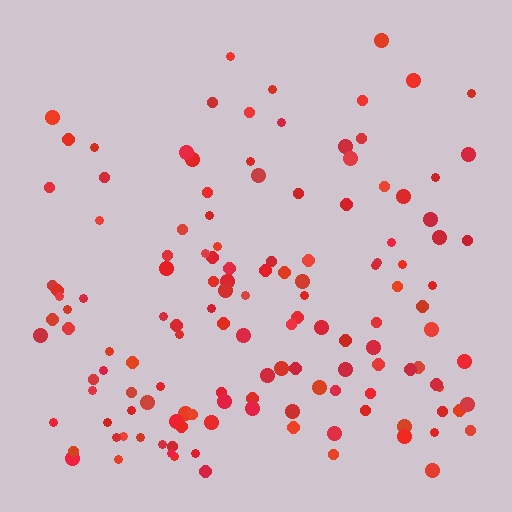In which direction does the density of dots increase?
From top to bottom, with the bottom side densest.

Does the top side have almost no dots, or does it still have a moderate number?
Still a moderate number, just noticeably fewer than the bottom.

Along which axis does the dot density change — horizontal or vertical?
Vertical.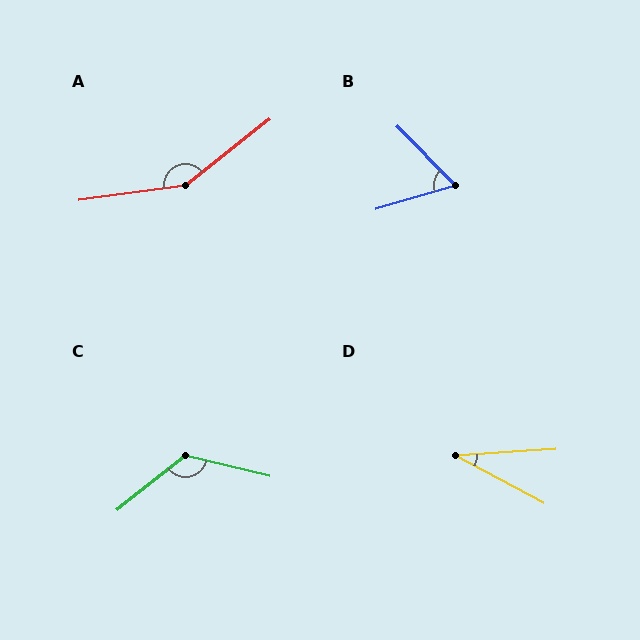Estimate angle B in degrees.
Approximately 62 degrees.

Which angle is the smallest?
D, at approximately 32 degrees.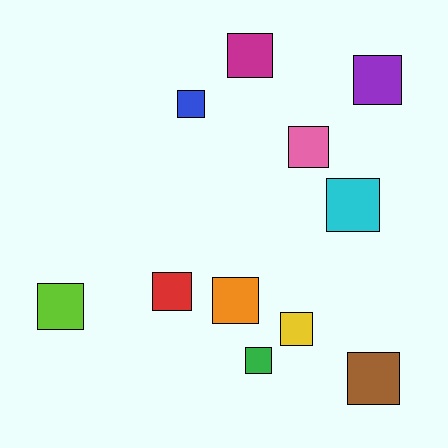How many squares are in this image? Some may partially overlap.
There are 11 squares.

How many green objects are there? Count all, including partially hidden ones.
There is 1 green object.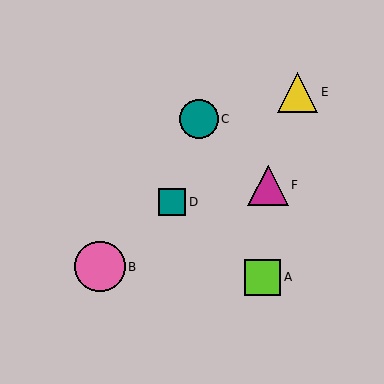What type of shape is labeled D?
Shape D is a teal square.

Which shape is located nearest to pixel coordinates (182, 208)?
The teal square (labeled D) at (172, 202) is nearest to that location.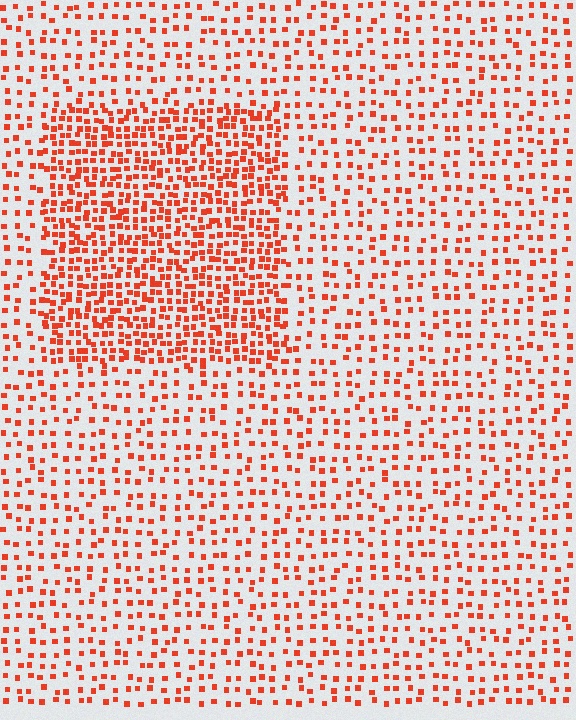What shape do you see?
I see a rectangle.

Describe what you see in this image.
The image contains small red elements arranged at two different densities. A rectangle-shaped region is visible where the elements are more densely packed than the surrounding area.